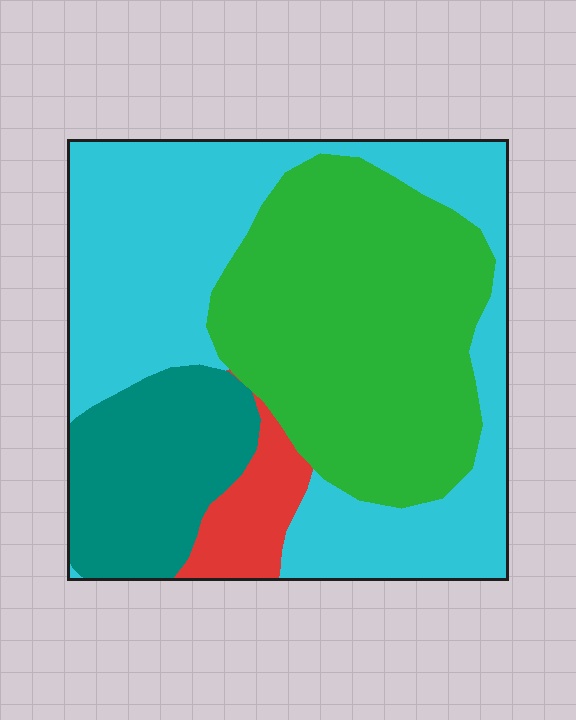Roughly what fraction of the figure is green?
Green covers roughly 35% of the figure.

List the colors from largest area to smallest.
From largest to smallest: cyan, green, teal, red.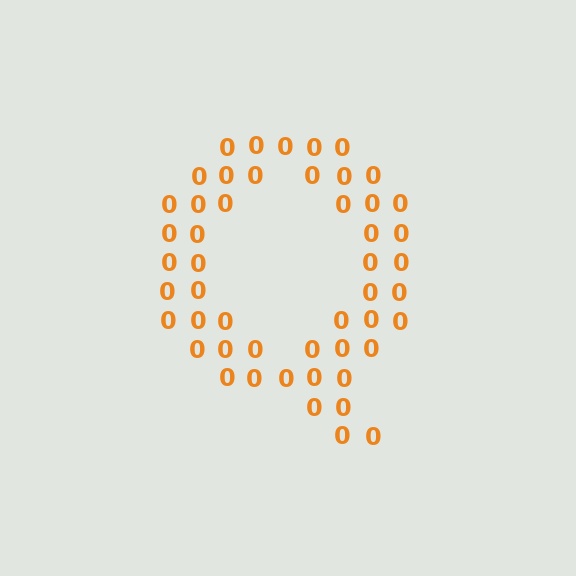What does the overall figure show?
The overall figure shows the letter Q.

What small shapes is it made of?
It is made of small digit 0's.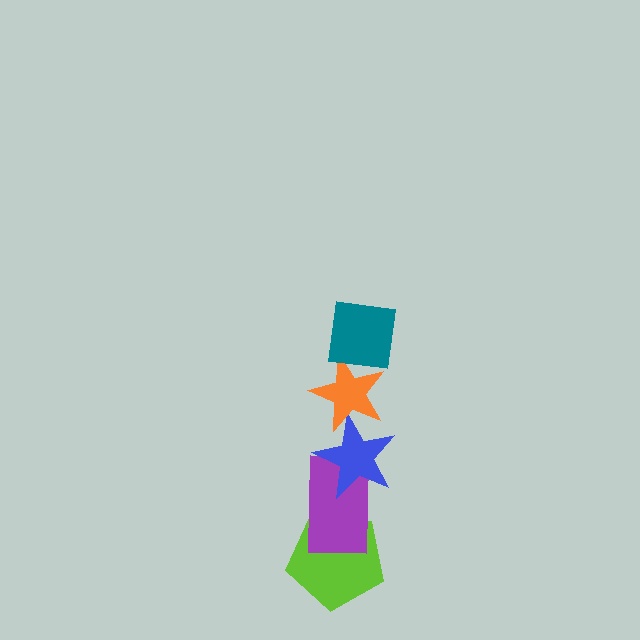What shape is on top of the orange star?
The teal square is on top of the orange star.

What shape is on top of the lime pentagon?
The purple rectangle is on top of the lime pentagon.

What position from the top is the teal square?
The teal square is 1st from the top.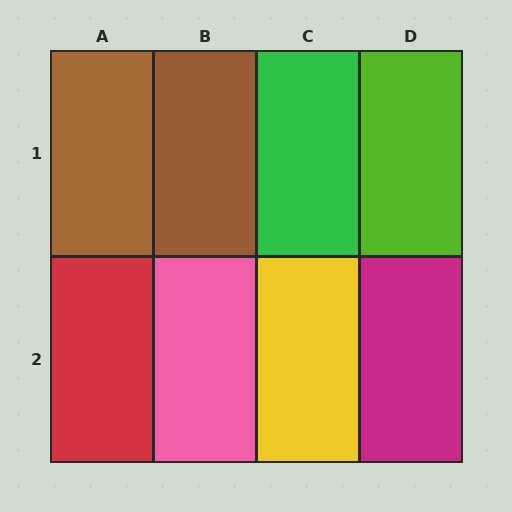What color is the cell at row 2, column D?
Magenta.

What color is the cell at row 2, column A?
Red.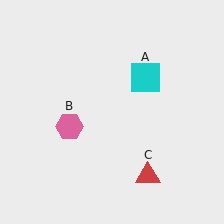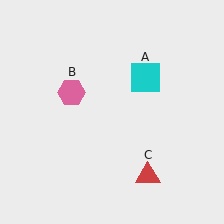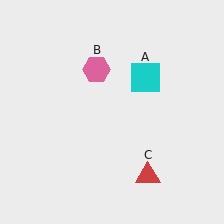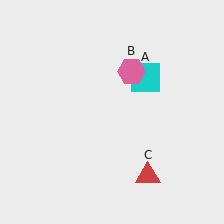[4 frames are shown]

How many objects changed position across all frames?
1 object changed position: pink hexagon (object B).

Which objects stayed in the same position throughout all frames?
Cyan square (object A) and red triangle (object C) remained stationary.